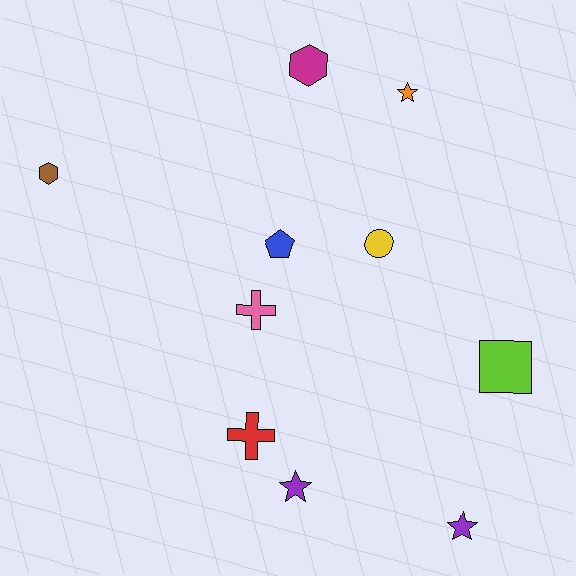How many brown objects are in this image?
There is 1 brown object.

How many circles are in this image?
There is 1 circle.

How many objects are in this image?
There are 10 objects.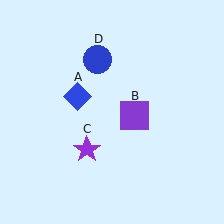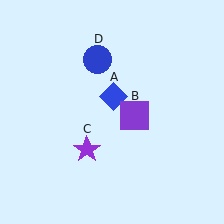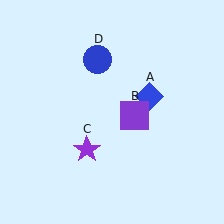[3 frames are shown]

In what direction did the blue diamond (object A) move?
The blue diamond (object A) moved right.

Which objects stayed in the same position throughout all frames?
Purple square (object B) and purple star (object C) and blue circle (object D) remained stationary.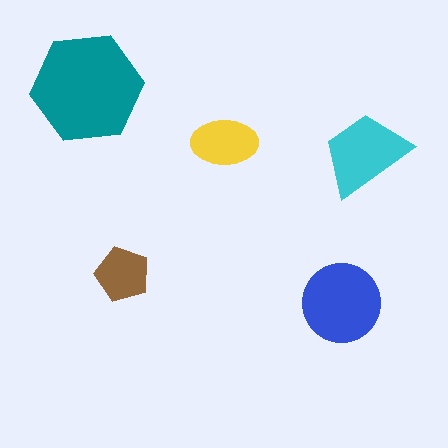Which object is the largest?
The teal hexagon.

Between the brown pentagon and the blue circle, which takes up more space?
The blue circle.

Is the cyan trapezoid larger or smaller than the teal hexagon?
Smaller.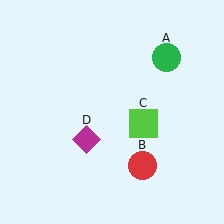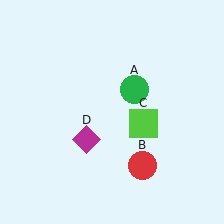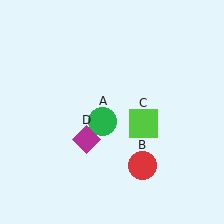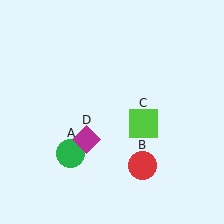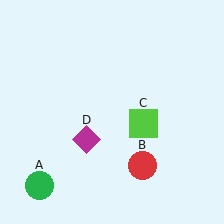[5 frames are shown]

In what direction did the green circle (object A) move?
The green circle (object A) moved down and to the left.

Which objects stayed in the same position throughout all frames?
Red circle (object B) and lime square (object C) and magenta diamond (object D) remained stationary.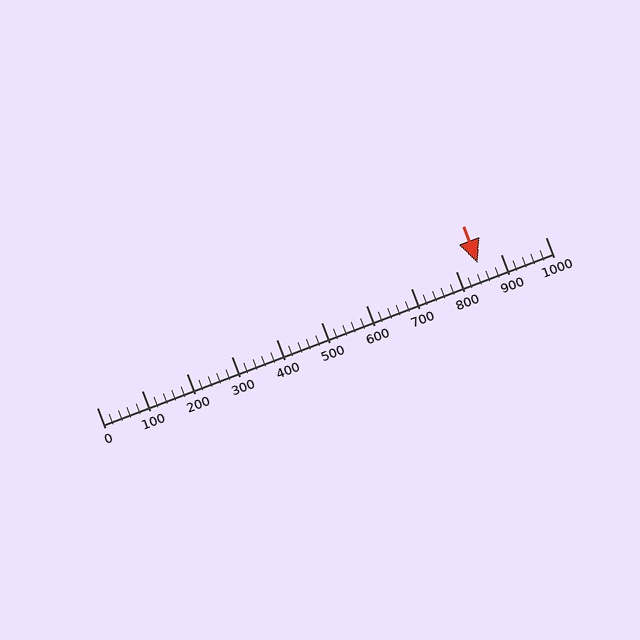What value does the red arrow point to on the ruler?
The red arrow points to approximately 849.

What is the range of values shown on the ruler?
The ruler shows values from 0 to 1000.